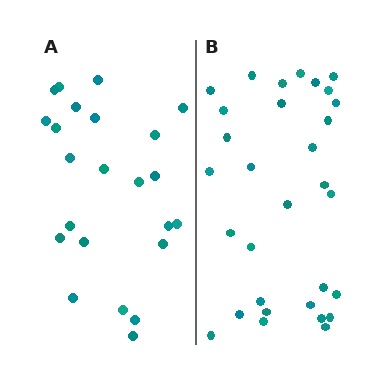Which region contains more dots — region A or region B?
Region B (the right region) has more dots.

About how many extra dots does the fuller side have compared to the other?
Region B has roughly 8 or so more dots than region A.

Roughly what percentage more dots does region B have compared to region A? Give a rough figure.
About 35% more.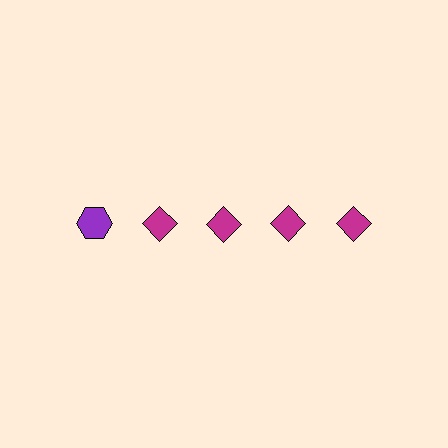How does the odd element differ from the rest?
It differs in both color (purple instead of magenta) and shape (hexagon instead of diamond).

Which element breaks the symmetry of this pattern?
The purple hexagon in the top row, leftmost column breaks the symmetry. All other shapes are magenta diamonds.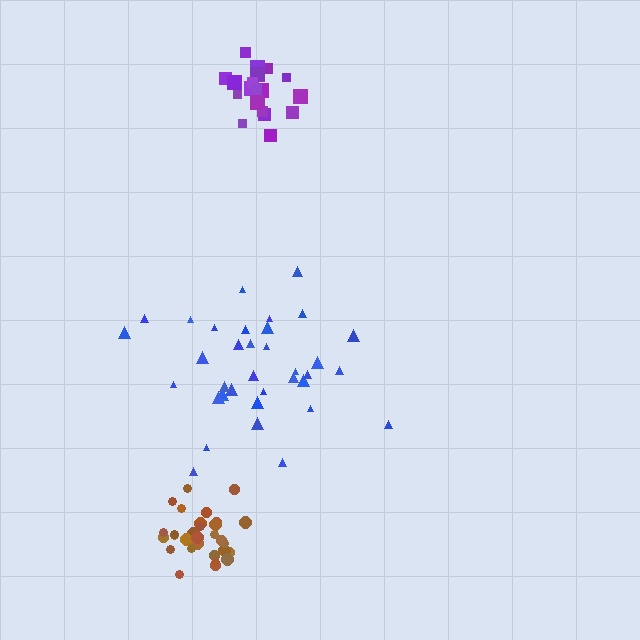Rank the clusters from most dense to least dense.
brown, purple, blue.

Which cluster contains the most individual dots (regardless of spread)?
Blue (35).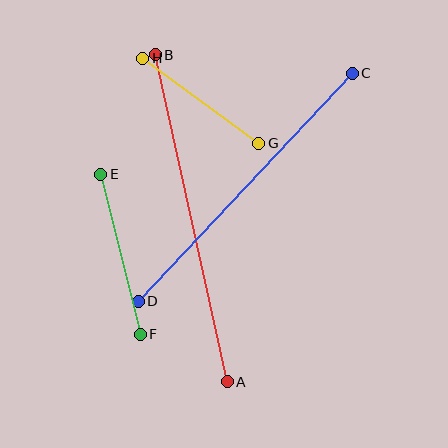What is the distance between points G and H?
The distance is approximately 143 pixels.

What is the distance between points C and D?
The distance is approximately 313 pixels.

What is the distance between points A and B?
The distance is approximately 335 pixels.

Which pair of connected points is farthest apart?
Points A and B are farthest apart.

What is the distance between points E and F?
The distance is approximately 165 pixels.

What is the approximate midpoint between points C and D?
The midpoint is at approximately (245, 187) pixels.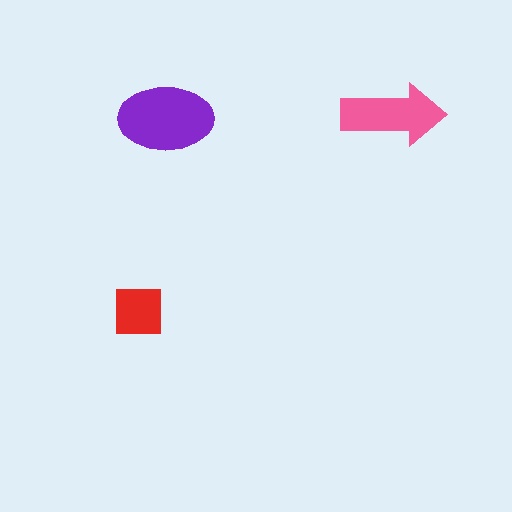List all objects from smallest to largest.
The red square, the pink arrow, the purple ellipse.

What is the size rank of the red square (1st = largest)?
3rd.